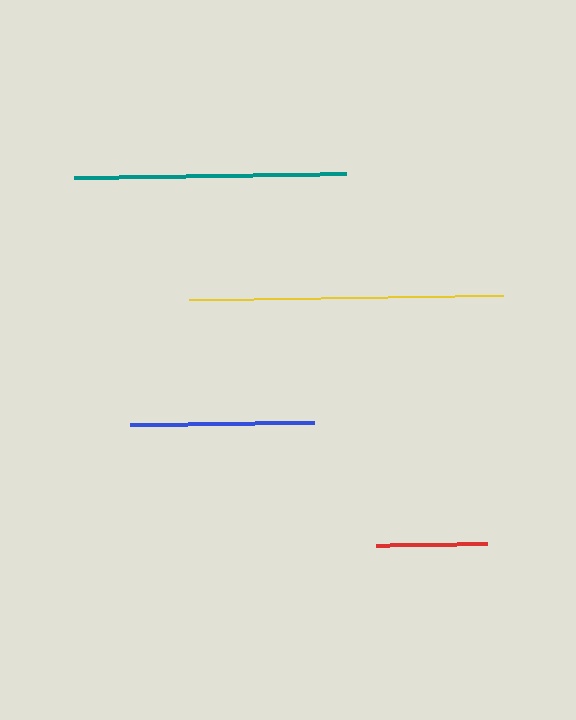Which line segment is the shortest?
The red line is the shortest at approximately 110 pixels.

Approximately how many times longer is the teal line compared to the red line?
The teal line is approximately 2.5 times the length of the red line.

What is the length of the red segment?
The red segment is approximately 110 pixels long.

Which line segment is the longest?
The yellow line is the longest at approximately 314 pixels.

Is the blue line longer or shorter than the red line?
The blue line is longer than the red line.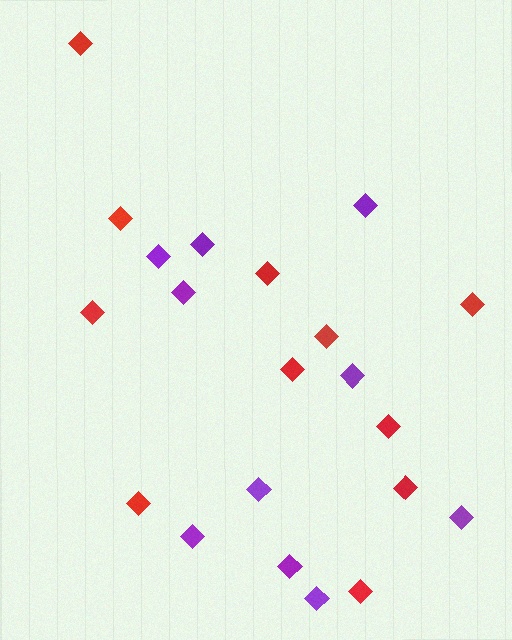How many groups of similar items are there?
There are 2 groups: one group of purple diamonds (10) and one group of red diamonds (11).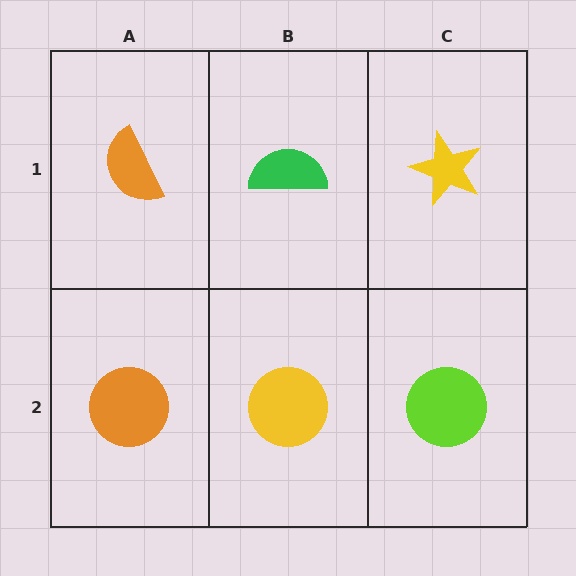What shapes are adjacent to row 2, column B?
A green semicircle (row 1, column B), an orange circle (row 2, column A), a lime circle (row 2, column C).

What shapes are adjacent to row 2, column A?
An orange semicircle (row 1, column A), a yellow circle (row 2, column B).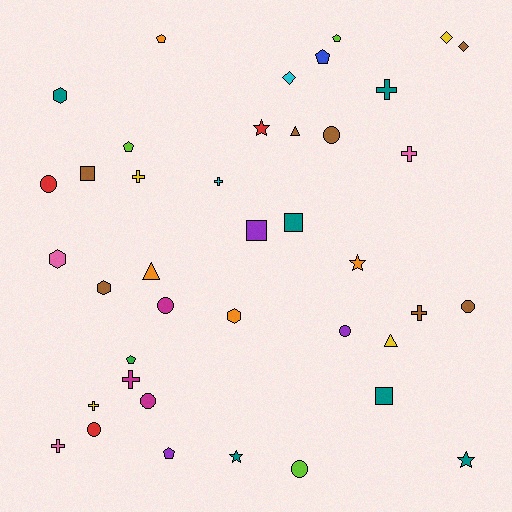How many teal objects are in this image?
There are 6 teal objects.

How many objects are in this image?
There are 40 objects.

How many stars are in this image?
There are 4 stars.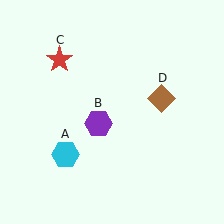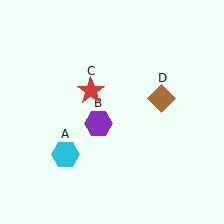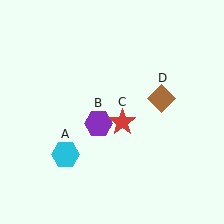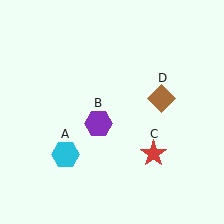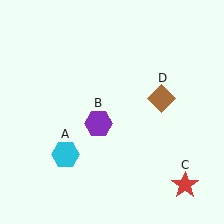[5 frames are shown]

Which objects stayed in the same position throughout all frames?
Cyan hexagon (object A) and purple hexagon (object B) and brown diamond (object D) remained stationary.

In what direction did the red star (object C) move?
The red star (object C) moved down and to the right.